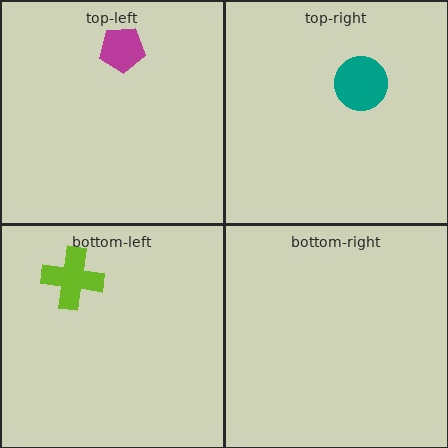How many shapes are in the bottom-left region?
1.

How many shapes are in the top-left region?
1.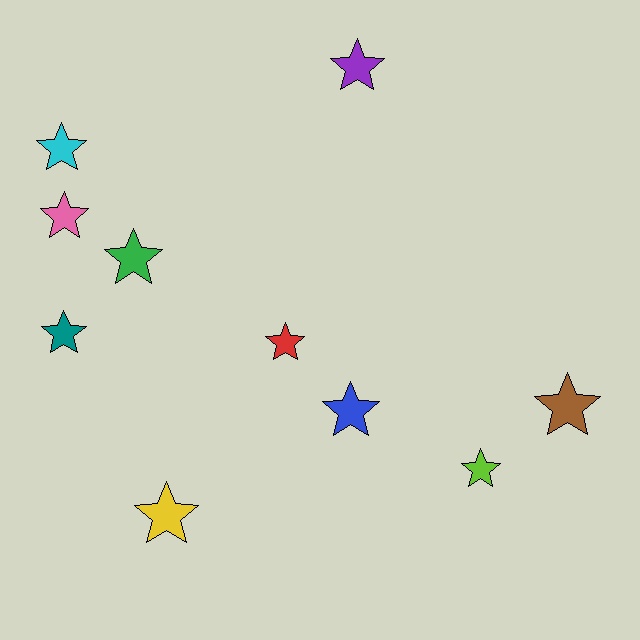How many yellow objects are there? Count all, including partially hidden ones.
There is 1 yellow object.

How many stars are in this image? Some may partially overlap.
There are 10 stars.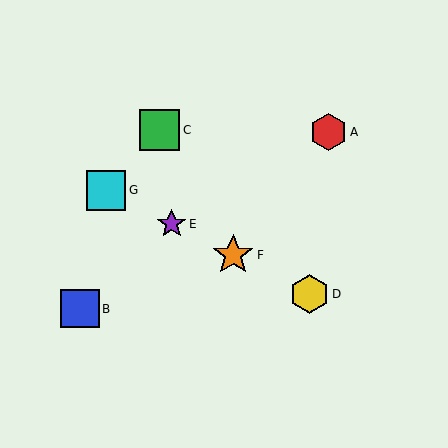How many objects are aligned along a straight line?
4 objects (D, E, F, G) are aligned along a straight line.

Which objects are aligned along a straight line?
Objects D, E, F, G are aligned along a straight line.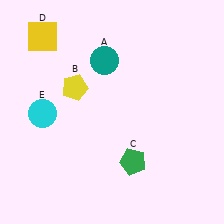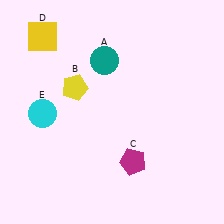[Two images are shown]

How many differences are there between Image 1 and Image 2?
There is 1 difference between the two images.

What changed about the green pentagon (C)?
In Image 1, C is green. In Image 2, it changed to magenta.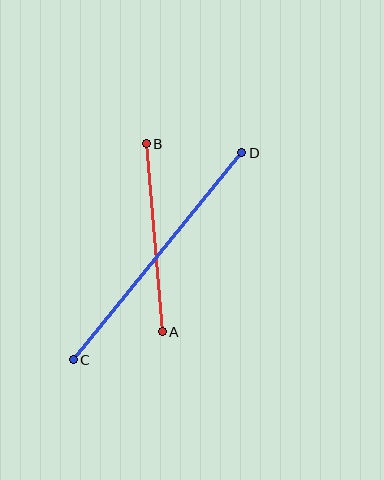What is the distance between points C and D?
The distance is approximately 267 pixels.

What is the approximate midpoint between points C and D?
The midpoint is at approximately (157, 256) pixels.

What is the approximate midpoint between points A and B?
The midpoint is at approximately (154, 238) pixels.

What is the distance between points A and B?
The distance is approximately 189 pixels.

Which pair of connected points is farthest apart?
Points C and D are farthest apart.